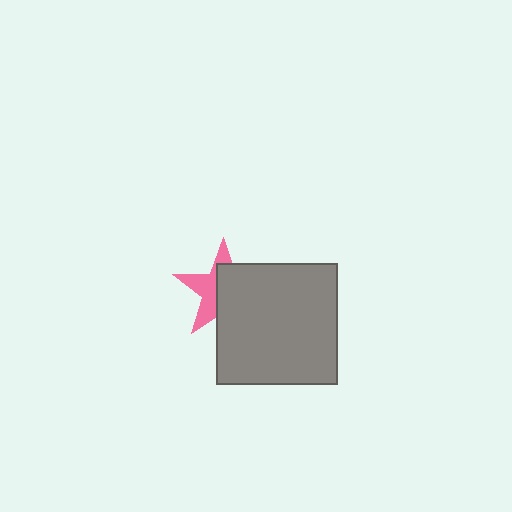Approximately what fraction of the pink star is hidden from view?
Roughly 57% of the pink star is hidden behind the gray square.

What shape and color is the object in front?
The object in front is a gray square.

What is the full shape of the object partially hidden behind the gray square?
The partially hidden object is a pink star.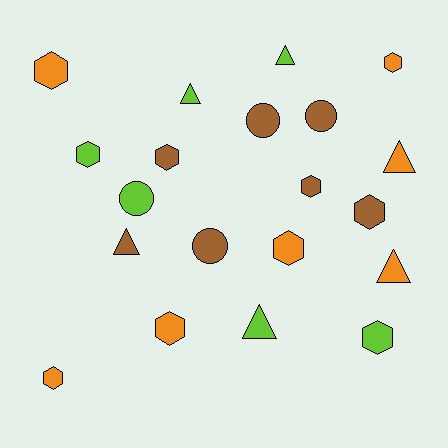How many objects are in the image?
There are 20 objects.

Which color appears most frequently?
Orange, with 7 objects.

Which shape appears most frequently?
Hexagon, with 10 objects.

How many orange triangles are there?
There are 2 orange triangles.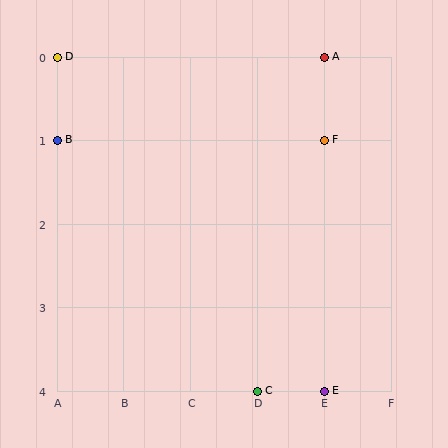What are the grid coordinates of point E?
Point E is at grid coordinates (E, 4).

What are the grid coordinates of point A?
Point A is at grid coordinates (E, 0).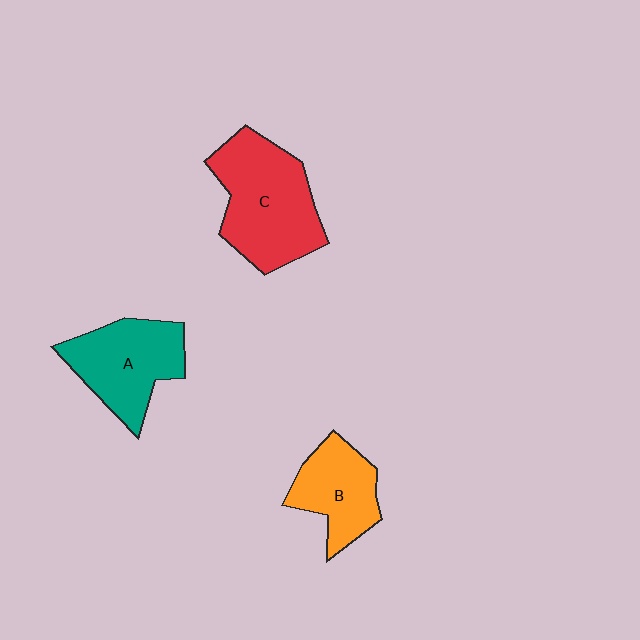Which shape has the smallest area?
Shape B (orange).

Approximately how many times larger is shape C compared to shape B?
Approximately 1.6 times.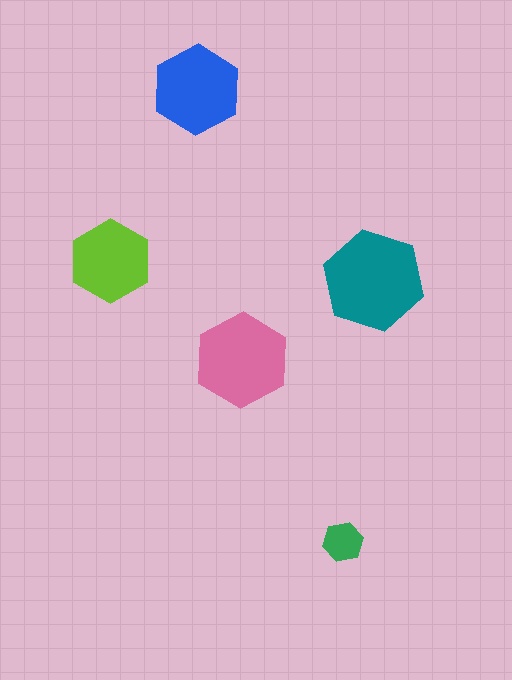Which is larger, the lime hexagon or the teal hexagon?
The teal one.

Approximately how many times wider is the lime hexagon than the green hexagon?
About 2 times wider.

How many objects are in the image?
There are 5 objects in the image.